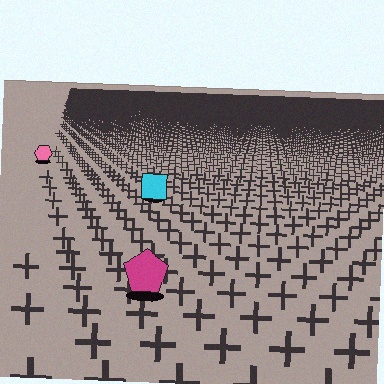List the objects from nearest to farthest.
From nearest to farthest: the magenta pentagon, the cyan square, the pink hexagon.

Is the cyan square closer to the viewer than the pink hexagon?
Yes. The cyan square is closer — you can tell from the texture gradient: the ground texture is coarser near it.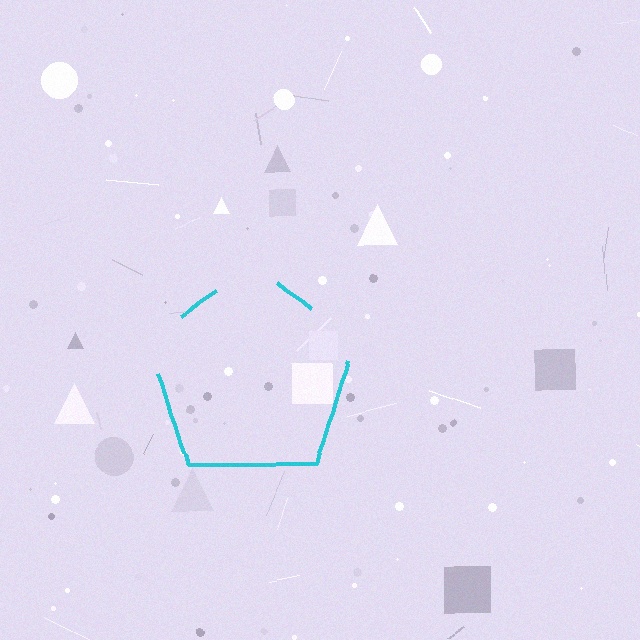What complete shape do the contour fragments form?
The contour fragments form a pentagon.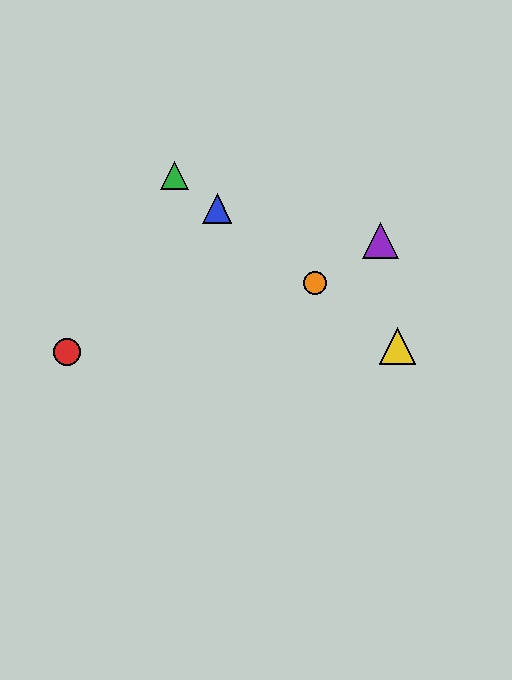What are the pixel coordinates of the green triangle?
The green triangle is at (175, 176).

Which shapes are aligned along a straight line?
The blue triangle, the green triangle, the yellow triangle, the orange circle are aligned along a straight line.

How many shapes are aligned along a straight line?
4 shapes (the blue triangle, the green triangle, the yellow triangle, the orange circle) are aligned along a straight line.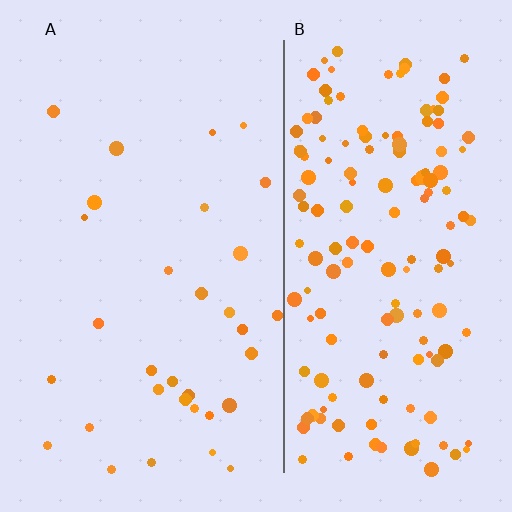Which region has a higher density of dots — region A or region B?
B (the right).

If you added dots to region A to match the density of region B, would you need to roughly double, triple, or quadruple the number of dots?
Approximately quadruple.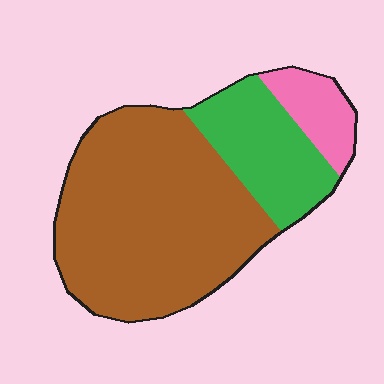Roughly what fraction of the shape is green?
Green covers around 25% of the shape.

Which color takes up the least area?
Pink, at roughly 10%.